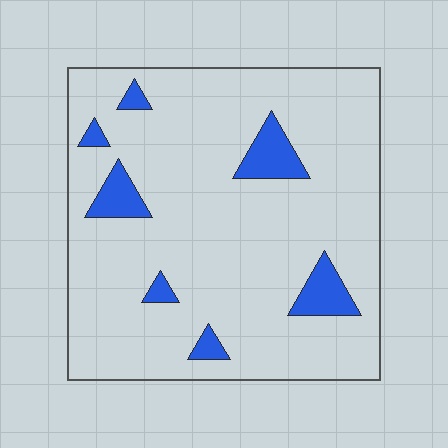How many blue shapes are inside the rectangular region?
7.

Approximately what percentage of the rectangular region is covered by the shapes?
Approximately 10%.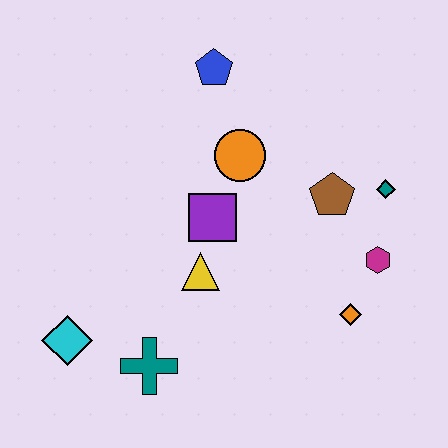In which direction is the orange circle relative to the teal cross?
The orange circle is above the teal cross.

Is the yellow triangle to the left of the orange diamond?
Yes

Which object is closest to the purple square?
The yellow triangle is closest to the purple square.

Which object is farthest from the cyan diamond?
The teal diamond is farthest from the cyan diamond.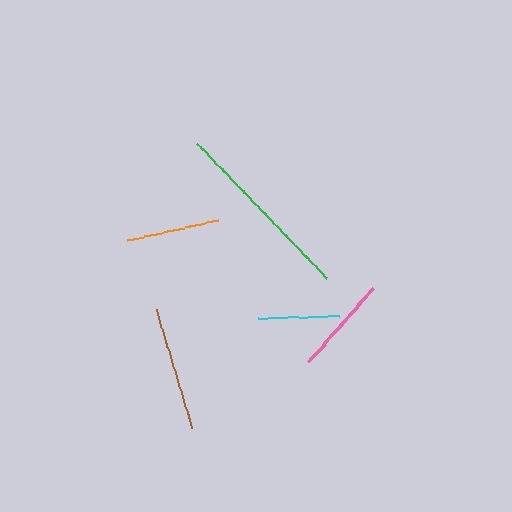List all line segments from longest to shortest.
From longest to shortest: green, brown, pink, orange, cyan.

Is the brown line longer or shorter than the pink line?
The brown line is longer than the pink line.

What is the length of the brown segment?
The brown segment is approximately 124 pixels long.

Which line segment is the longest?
The green line is the longest at approximately 186 pixels.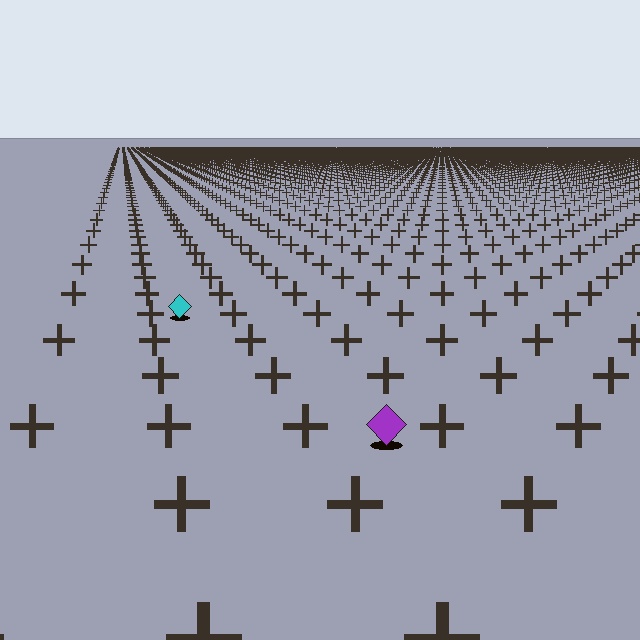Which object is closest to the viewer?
The purple diamond is closest. The texture marks near it are larger and more spread out.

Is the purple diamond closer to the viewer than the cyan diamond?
Yes. The purple diamond is closer — you can tell from the texture gradient: the ground texture is coarser near it.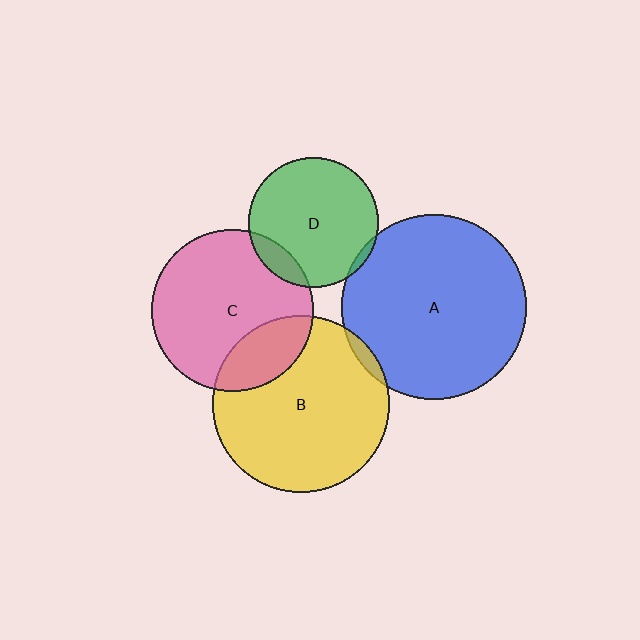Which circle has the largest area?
Circle A (blue).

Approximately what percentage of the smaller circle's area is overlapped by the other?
Approximately 5%.